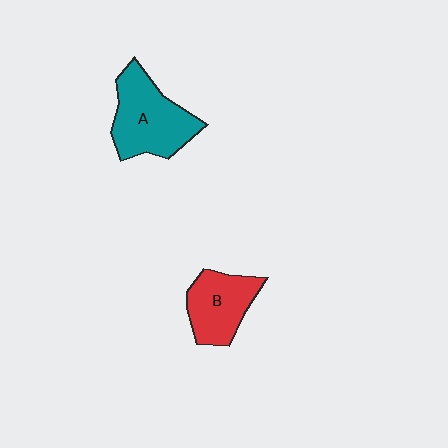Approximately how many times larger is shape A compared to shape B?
Approximately 1.3 times.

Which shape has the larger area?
Shape A (teal).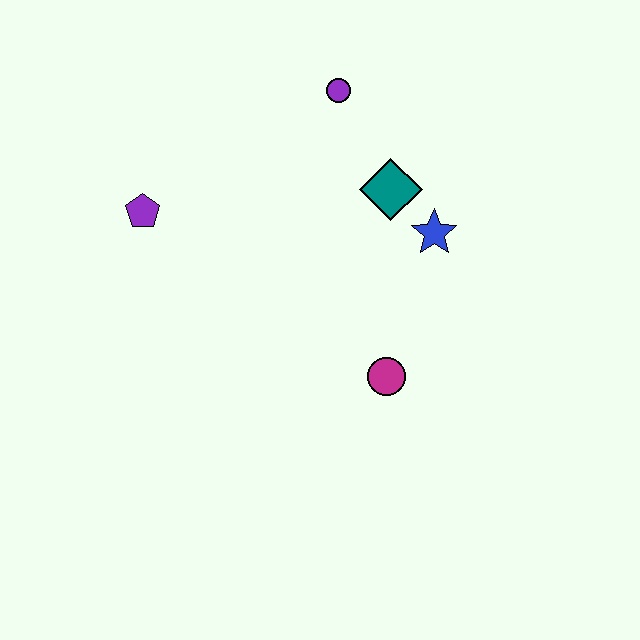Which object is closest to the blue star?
The teal diamond is closest to the blue star.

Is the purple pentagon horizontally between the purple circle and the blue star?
No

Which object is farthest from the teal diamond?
The purple pentagon is farthest from the teal diamond.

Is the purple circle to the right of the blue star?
No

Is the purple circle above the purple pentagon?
Yes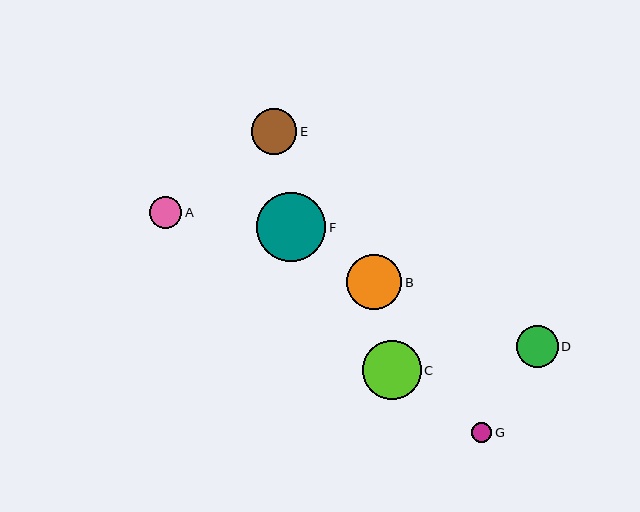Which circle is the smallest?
Circle G is the smallest with a size of approximately 20 pixels.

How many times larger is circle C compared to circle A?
Circle C is approximately 1.9 times the size of circle A.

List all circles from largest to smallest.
From largest to smallest: F, C, B, E, D, A, G.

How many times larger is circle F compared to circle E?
Circle F is approximately 1.5 times the size of circle E.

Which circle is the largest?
Circle F is the largest with a size of approximately 70 pixels.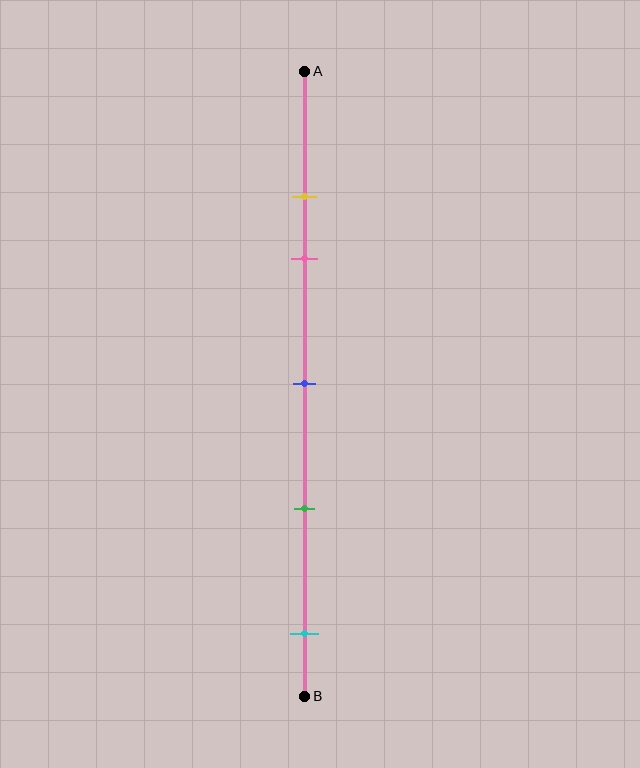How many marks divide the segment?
There are 5 marks dividing the segment.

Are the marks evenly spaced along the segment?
No, the marks are not evenly spaced.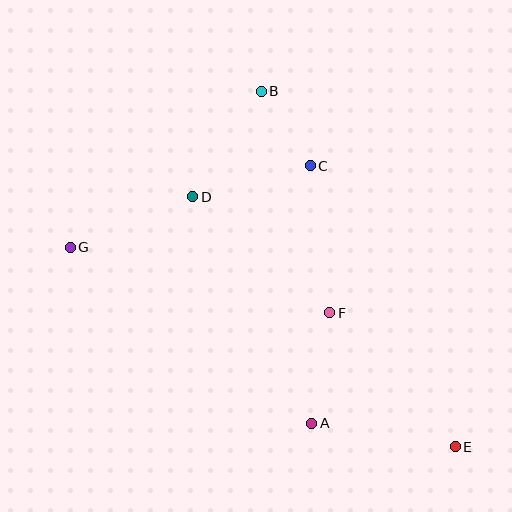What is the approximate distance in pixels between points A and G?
The distance between A and G is approximately 299 pixels.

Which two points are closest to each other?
Points B and C are closest to each other.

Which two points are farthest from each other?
Points E and G are farthest from each other.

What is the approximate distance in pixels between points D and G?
The distance between D and G is approximately 133 pixels.